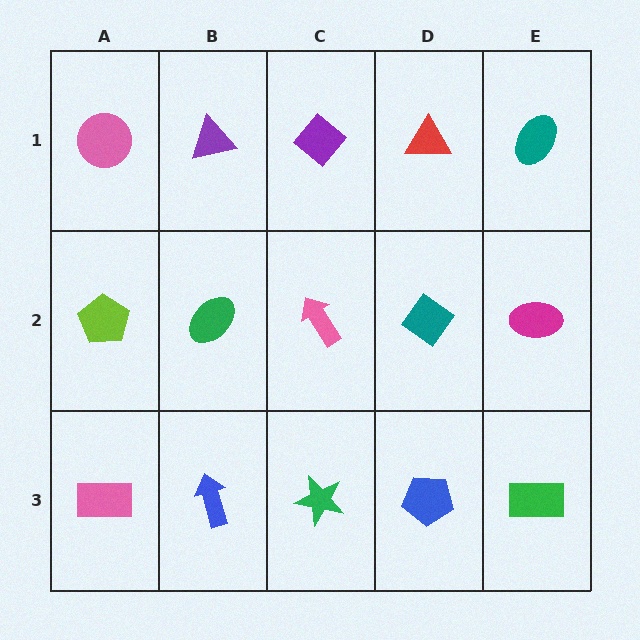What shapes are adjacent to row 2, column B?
A purple triangle (row 1, column B), a blue arrow (row 3, column B), a lime pentagon (row 2, column A), a pink arrow (row 2, column C).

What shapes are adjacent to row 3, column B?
A green ellipse (row 2, column B), a pink rectangle (row 3, column A), a green star (row 3, column C).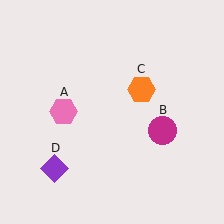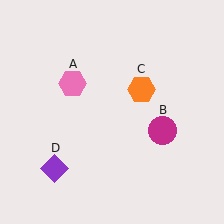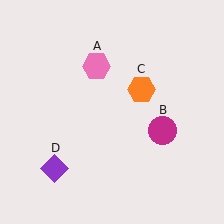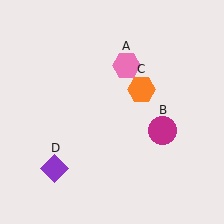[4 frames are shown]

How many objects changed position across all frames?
1 object changed position: pink hexagon (object A).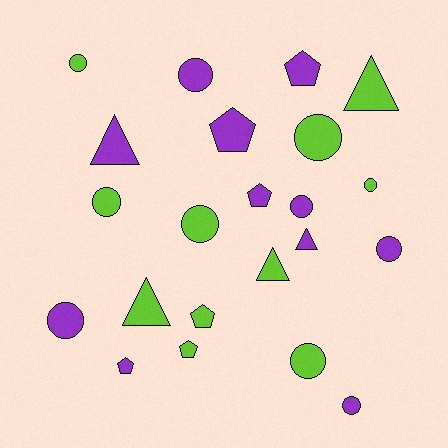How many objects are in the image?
There are 22 objects.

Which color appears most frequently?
Lime, with 11 objects.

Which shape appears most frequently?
Circle, with 11 objects.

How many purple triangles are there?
There are 2 purple triangles.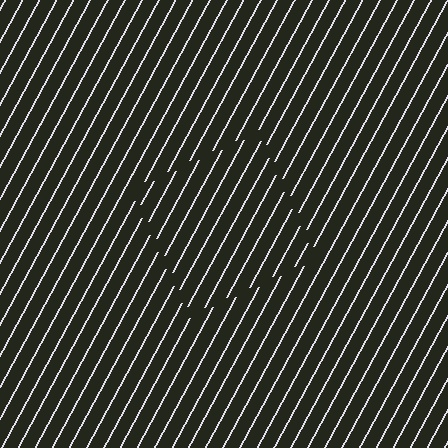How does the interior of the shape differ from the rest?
The interior of the shape contains the same grating, shifted by half a period — the contour is defined by the phase discontinuity where line-ends from the inner and outer gratings abut.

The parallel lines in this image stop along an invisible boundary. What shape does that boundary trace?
An illusory square. The interior of the shape contains the same grating, shifted by half a period — the contour is defined by the phase discontinuity where line-ends from the inner and outer gratings abut.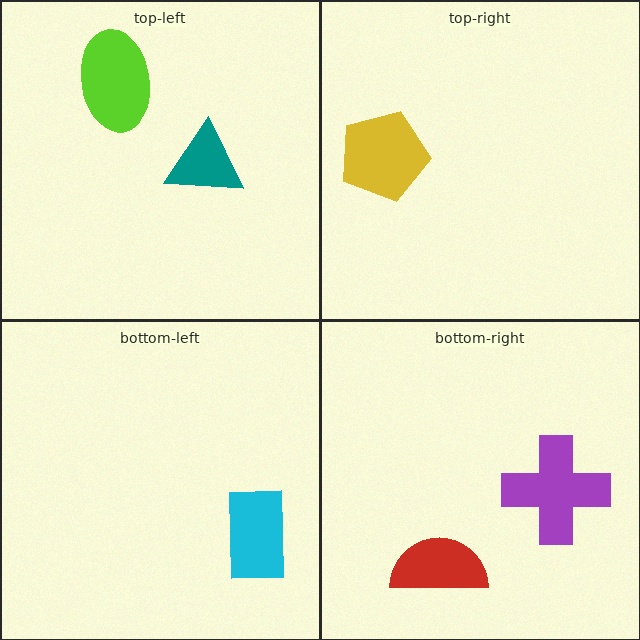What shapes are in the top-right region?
The yellow pentagon.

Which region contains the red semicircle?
The bottom-right region.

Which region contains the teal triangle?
The top-left region.